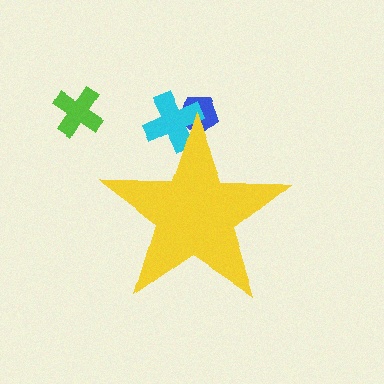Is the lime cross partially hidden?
No, the lime cross is fully visible.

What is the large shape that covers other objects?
A yellow star.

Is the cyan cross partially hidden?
Yes, the cyan cross is partially hidden behind the yellow star.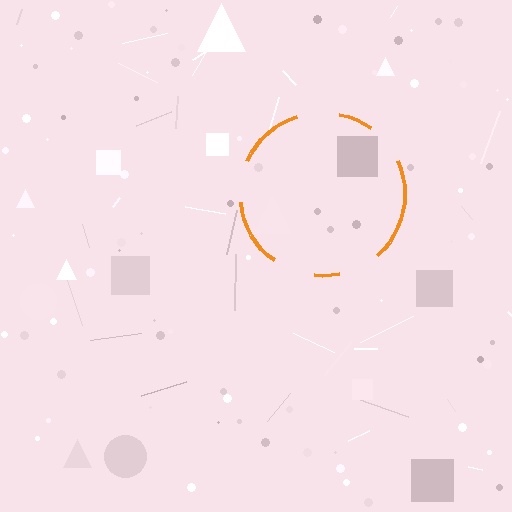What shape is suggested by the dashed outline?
The dashed outline suggests a circle.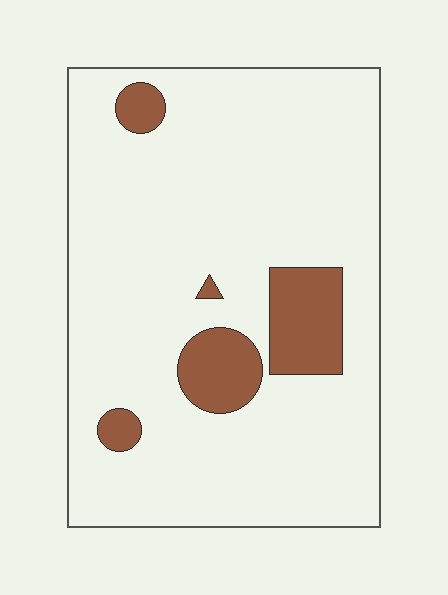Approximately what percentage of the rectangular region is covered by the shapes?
Approximately 10%.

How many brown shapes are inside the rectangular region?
5.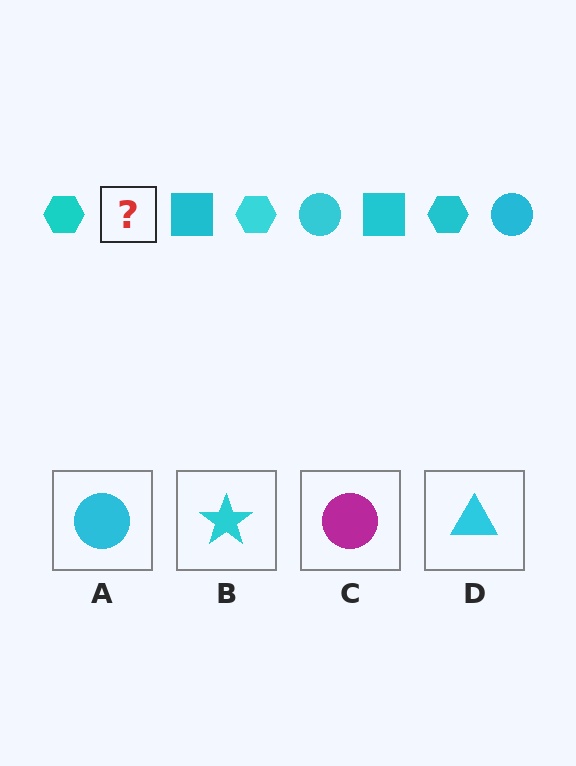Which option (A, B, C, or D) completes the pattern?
A.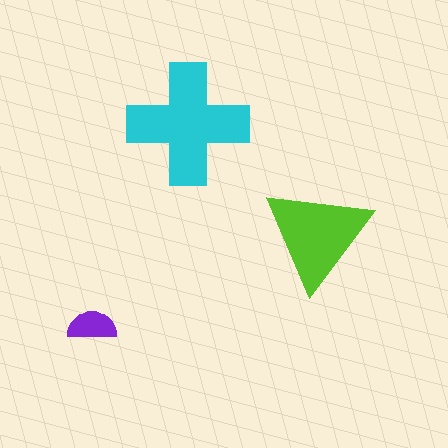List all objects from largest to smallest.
The cyan cross, the lime triangle, the purple semicircle.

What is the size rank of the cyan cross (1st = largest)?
1st.